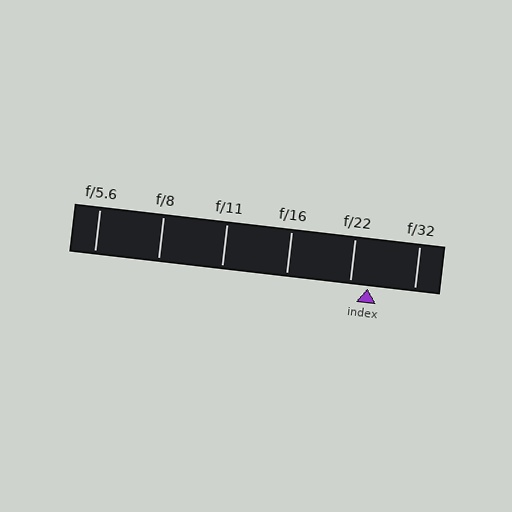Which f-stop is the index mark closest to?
The index mark is closest to f/22.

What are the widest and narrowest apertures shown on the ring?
The widest aperture shown is f/5.6 and the narrowest is f/32.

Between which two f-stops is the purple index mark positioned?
The index mark is between f/22 and f/32.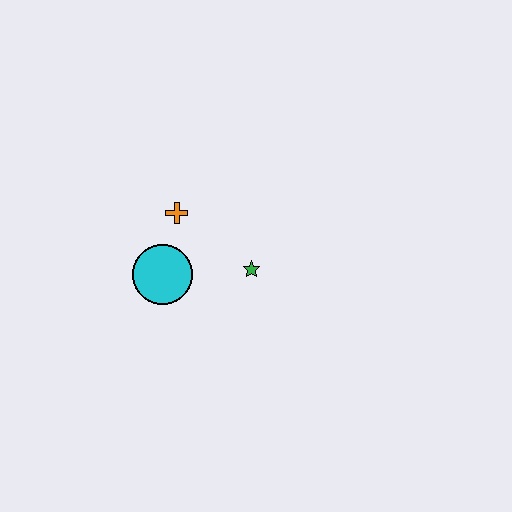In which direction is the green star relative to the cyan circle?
The green star is to the right of the cyan circle.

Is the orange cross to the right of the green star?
No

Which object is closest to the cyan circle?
The orange cross is closest to the cyan circle.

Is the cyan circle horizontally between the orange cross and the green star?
No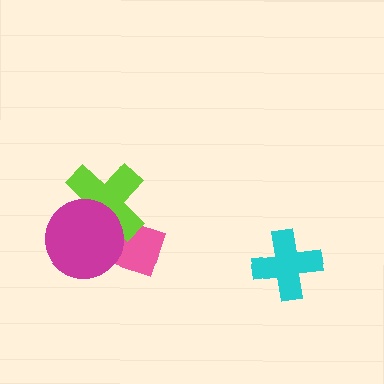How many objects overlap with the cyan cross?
0 objects overlap with the cyan cross.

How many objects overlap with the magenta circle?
2 objects overlap with the magenta circle.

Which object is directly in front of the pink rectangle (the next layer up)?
The lime cross is directly in front of the pink rectangle.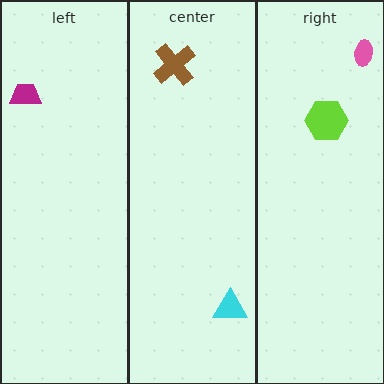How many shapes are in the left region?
1.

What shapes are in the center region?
The cyan triangle, the brown cross.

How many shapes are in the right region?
2.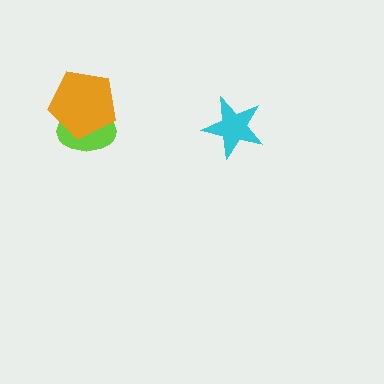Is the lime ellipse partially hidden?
Yes, it is partially covered by another shape.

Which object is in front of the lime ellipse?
The orange pentagon is in front of the lime ellipse.